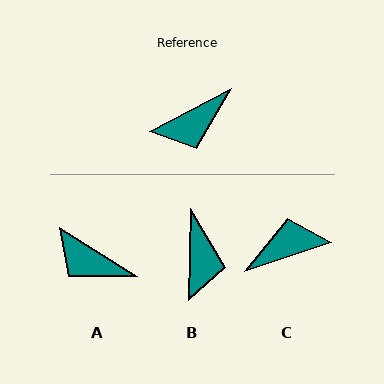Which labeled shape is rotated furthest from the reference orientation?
C, about 171 degrees away.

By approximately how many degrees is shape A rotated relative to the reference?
Approximately 60 degrees clockwise.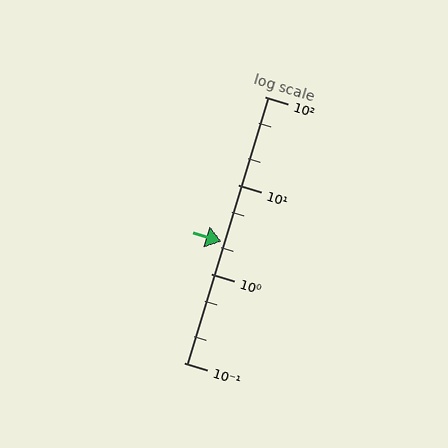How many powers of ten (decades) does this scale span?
The scale spans 3 decades, from 0.1 to 100.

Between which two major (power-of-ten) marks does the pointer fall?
The pointer is between 1 and 10.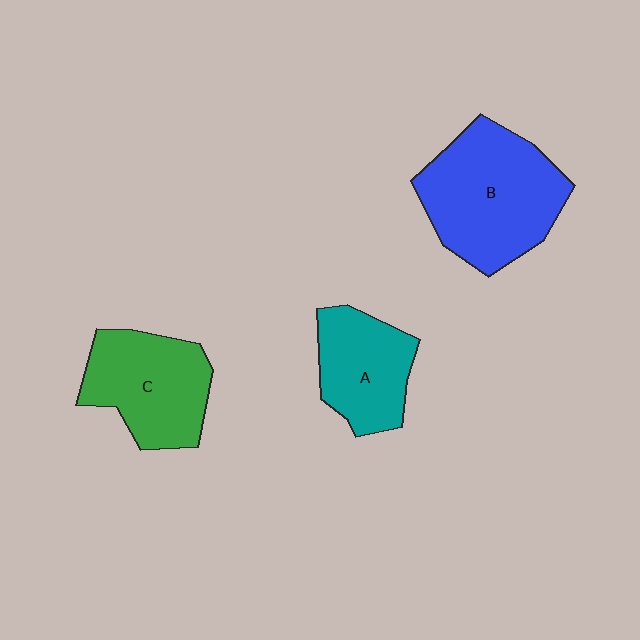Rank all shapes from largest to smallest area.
From largest to smallest: B (blue), C (green), A (teal).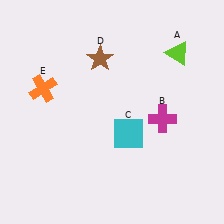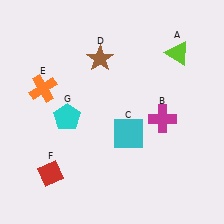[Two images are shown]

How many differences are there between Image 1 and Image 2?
There are 2 differences between the two images.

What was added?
A red diamond (F), a cyan pentagon (G) were added in Image 2.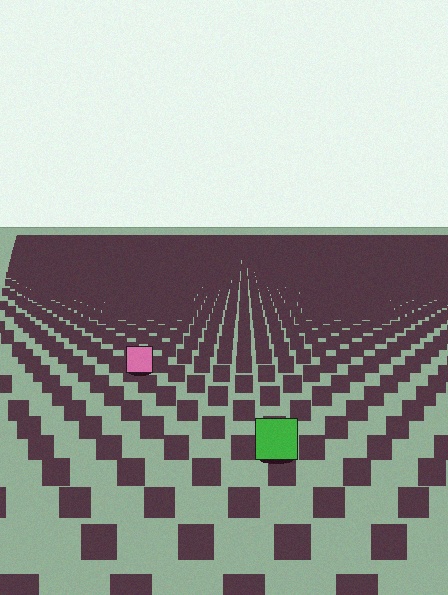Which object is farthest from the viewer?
The pink square is farthest from the viewer. It appears smaller and the ground texture around it is denser.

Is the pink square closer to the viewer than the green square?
No. The green square is closer — you can tell from the texture gradient: the ground texture is coarser near it.